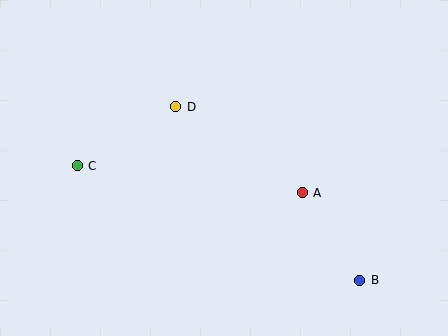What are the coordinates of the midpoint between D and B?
The midpoint between D and B is at (268, 194).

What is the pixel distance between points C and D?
The distance between C and D is 115 pixels.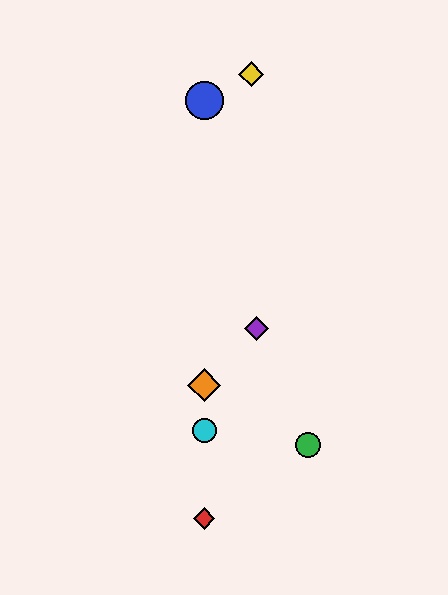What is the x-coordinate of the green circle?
The green circle is at x≈308.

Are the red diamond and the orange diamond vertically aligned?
Yes, both are at x≈204.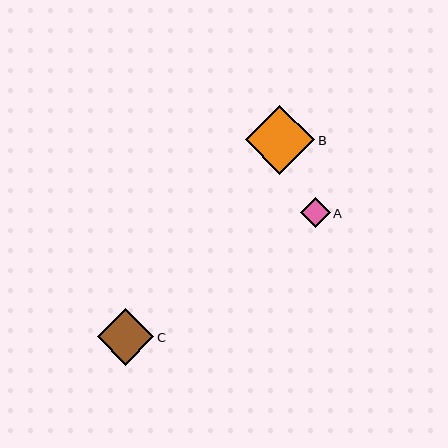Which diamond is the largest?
Diamond B is the largest with a size of approximately 69 pixels.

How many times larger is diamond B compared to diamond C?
Diamond B is approximately 1.2 times the size of diamond C.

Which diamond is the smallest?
Diamond A is the smallest with a size of approximately 30 pixels.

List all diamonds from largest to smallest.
From largest to smallest: B, C, A.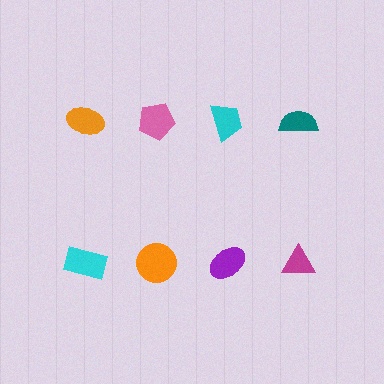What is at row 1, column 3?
A cyan trapezoid.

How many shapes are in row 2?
4 shapes.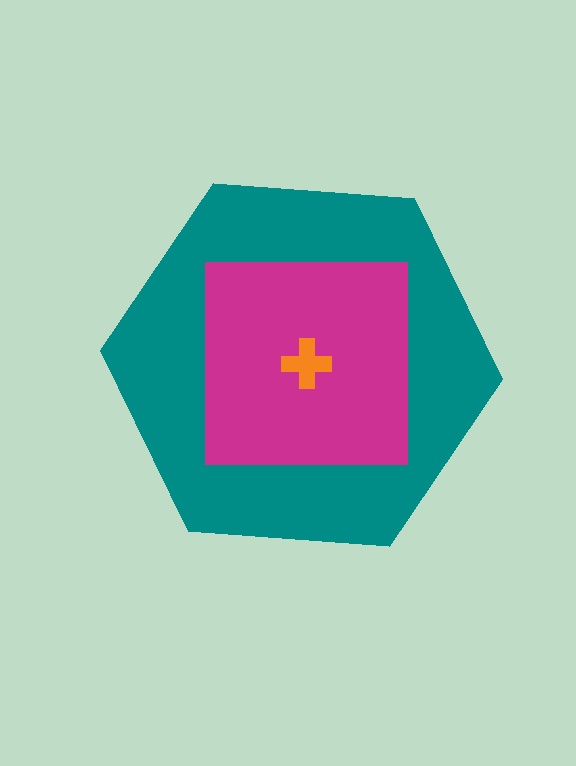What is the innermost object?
The orange cross.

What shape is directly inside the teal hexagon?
The magenta square.